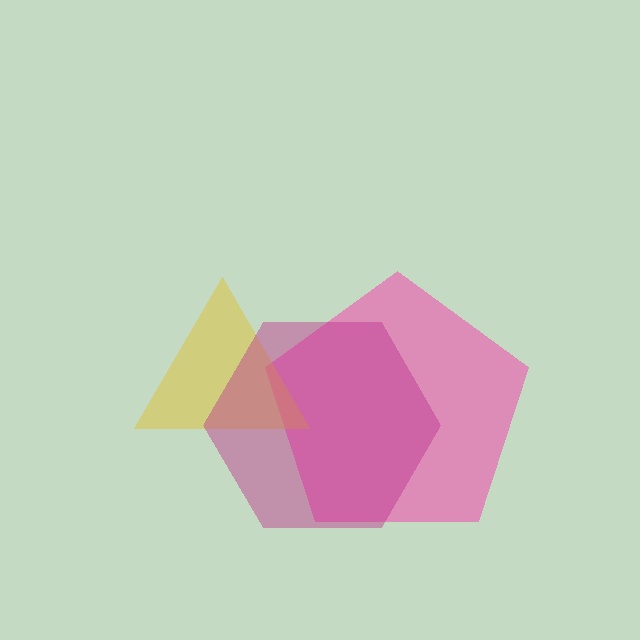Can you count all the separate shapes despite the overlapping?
Yes, there are 3 separate shapes.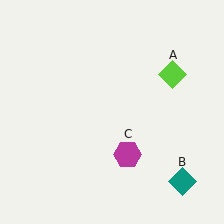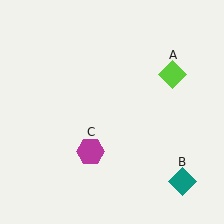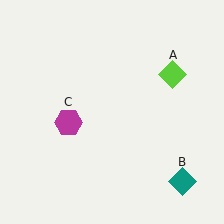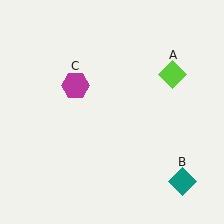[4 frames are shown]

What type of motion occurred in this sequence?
The magenta hexagon (object C) rotated clockwise around the center of the scene.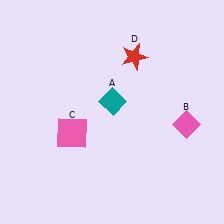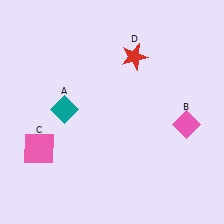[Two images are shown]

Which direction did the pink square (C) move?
The pink square (C) moved left.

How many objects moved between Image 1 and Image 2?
2 objects moved between the two images.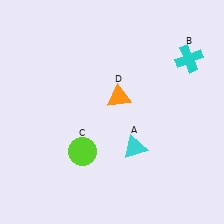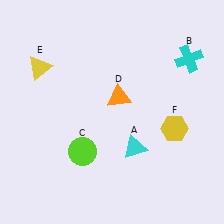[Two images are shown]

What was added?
A yellow triangle (E), a yellow hexagon (F) were added in Image 2.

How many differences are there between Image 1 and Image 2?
There are 2 differences between the two images.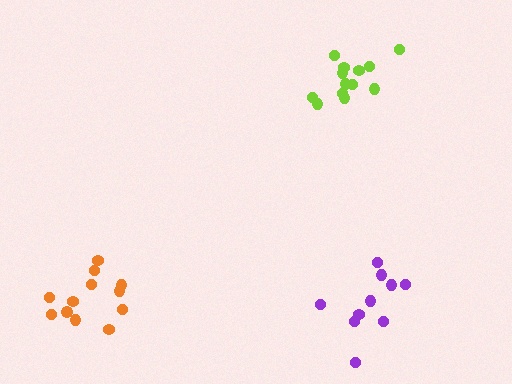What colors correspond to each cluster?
The clusters are colored: lime, purple, orange.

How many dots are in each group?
Group 1: 13 dots, Group 2: 10 dots, Group 3: 12 dots (35 total).